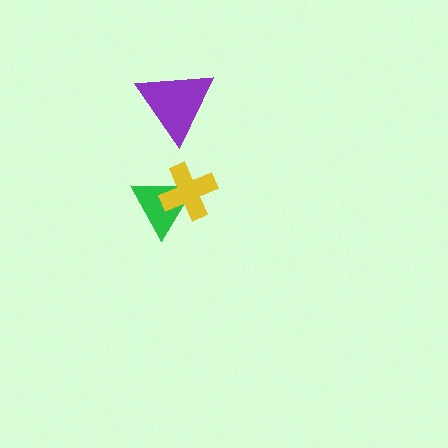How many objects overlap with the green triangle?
1 object overlaps with the green triangle.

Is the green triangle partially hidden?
Yes, it is partially covered by another shape.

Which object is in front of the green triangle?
The yellow cross is in front of the green triangle.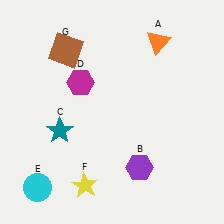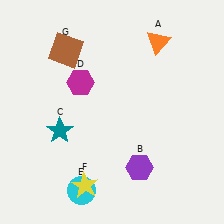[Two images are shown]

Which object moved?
The cyan circle (E) moved right.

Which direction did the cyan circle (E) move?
The cyan circle (E) moved right.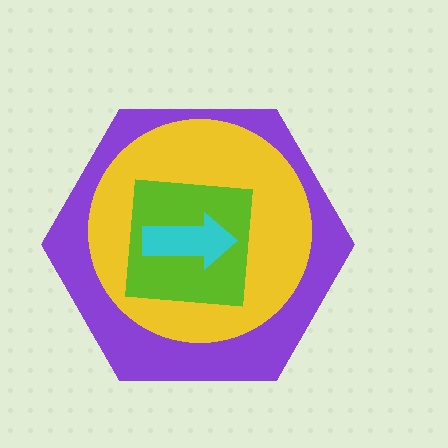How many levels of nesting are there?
4.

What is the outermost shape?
The purple hexagon.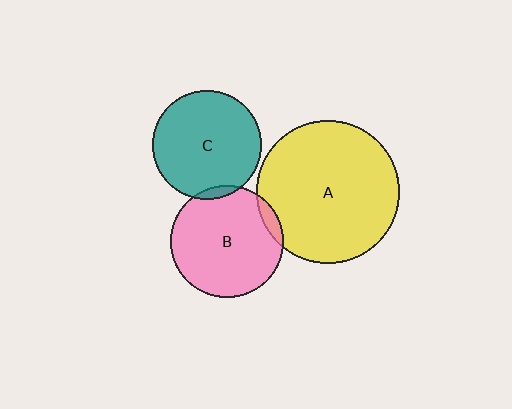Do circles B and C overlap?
Yes.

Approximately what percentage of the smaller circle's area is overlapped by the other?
Approximately 5%.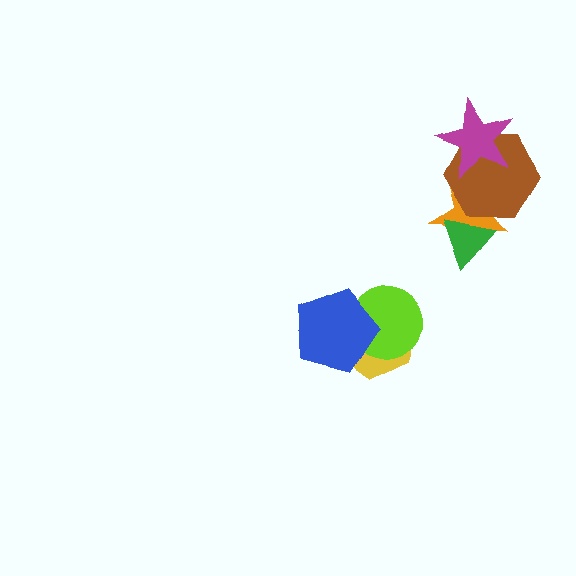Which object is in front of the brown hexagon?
The magenta star is in front of the brown hexagon.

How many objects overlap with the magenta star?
2 objects overlap with the magenta star.